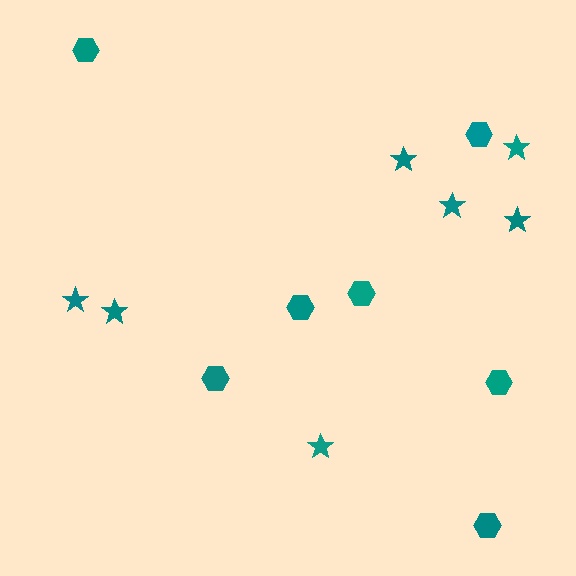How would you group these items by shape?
There are 2 groups: one group of hexagons (7) and one group of stars (7).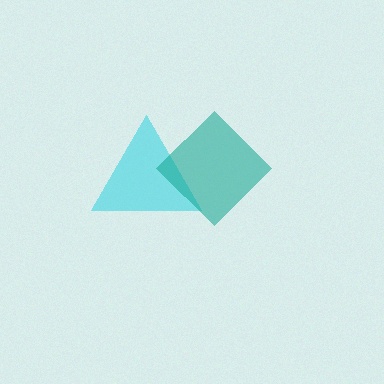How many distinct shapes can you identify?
There are 2 distinct shapes: a cyan triangle, a teal diamond.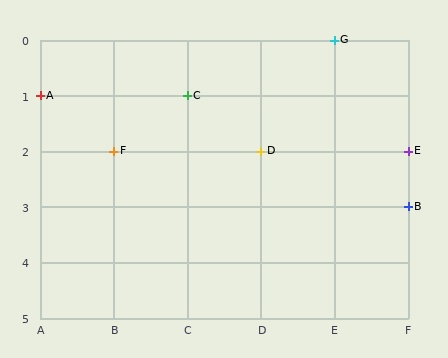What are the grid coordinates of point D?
Point D is at grid coordinates (D, 2).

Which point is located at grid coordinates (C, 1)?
Point C is at (C, 1).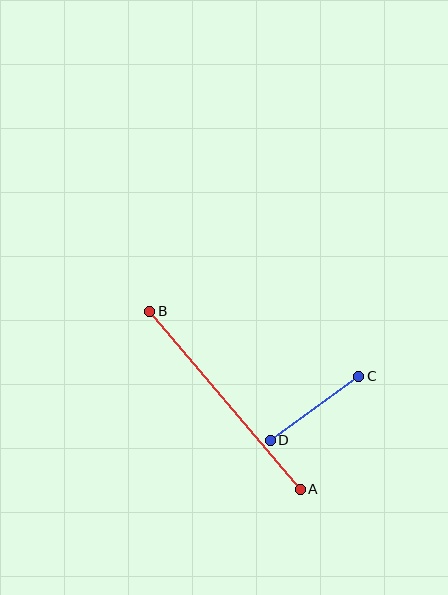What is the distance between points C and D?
The distance is approximately 109 pixels.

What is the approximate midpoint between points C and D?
The midpoint is at approximately (314, 408) pixels.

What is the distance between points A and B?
The distance is approximately 233 pixels.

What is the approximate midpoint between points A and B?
The midpoint is at approximately (225, 400) pixels.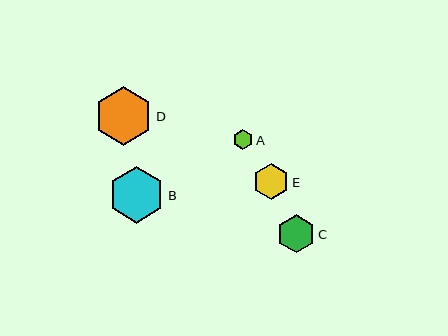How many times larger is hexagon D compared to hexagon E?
Hexagon D is approximately 1.6 times the size of hexagon E.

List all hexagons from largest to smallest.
From largest to smallest: D, B, C, E, A.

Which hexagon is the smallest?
Hexagon A is the smallest with a size of approximately 20 pixels.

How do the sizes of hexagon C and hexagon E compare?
Hexagon C and hexagon E are approximately the same size.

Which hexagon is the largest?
Hexagon D is the largest with a size of approximately 58 pixels.